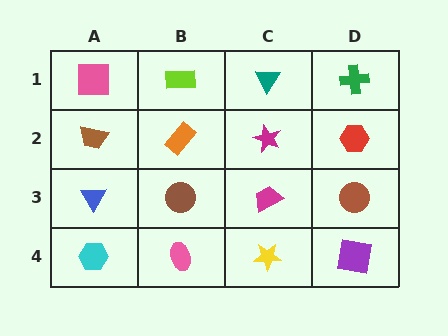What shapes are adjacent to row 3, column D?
A red hexagon (row 2, column D), a purple square (row 4, column D), a magenta trapezoid (row 3, column C).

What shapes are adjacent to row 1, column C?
A magenta star (row 2, column C), a lime rectangle (row 1, column B), a green cross (row 1, column D).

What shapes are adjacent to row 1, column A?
A brown trapezoid (row 2, column A), a lime rectangle (row 1, column B).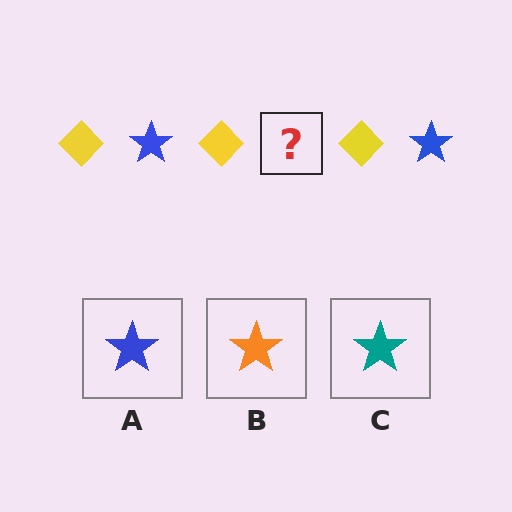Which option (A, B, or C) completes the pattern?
A.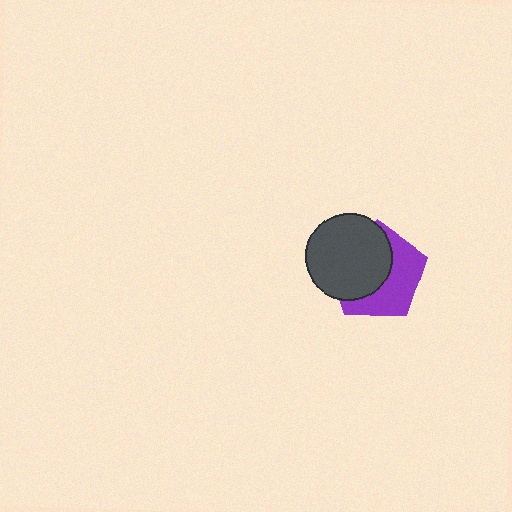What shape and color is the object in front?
The object in front is a dark gray circle.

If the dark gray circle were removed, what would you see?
You would see the complete purple pentagon.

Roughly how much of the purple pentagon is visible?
About half of it is visible (roughly 47%).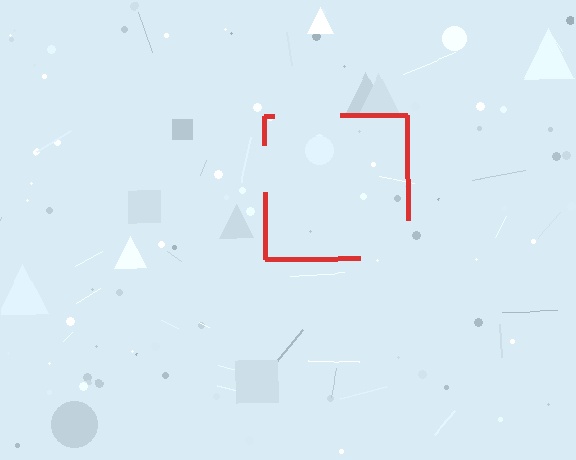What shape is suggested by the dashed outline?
The dashed outline suggests a square.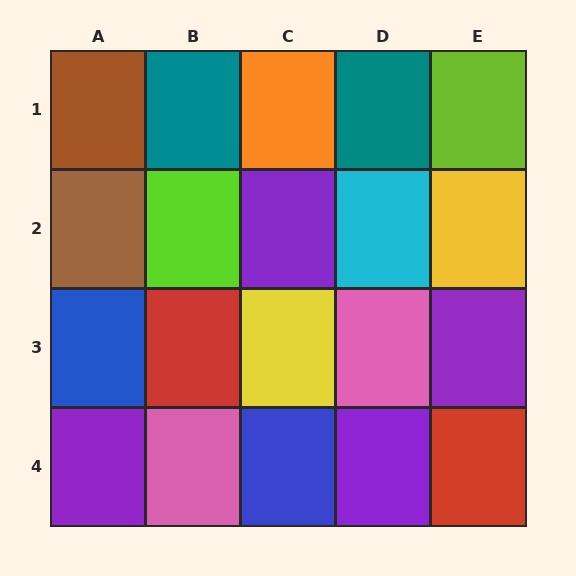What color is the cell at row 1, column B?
Teal.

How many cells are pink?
2 cells are pink.